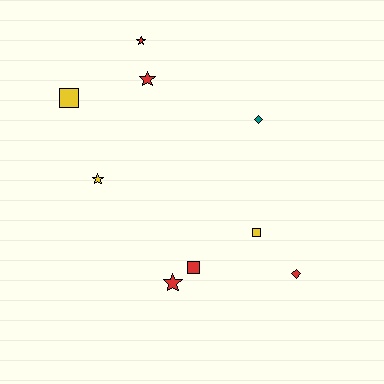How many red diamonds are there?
There is 1 red diamond.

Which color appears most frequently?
Red, with 5 objects.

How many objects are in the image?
There are 9 objects.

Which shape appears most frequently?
Star, with 4 objects.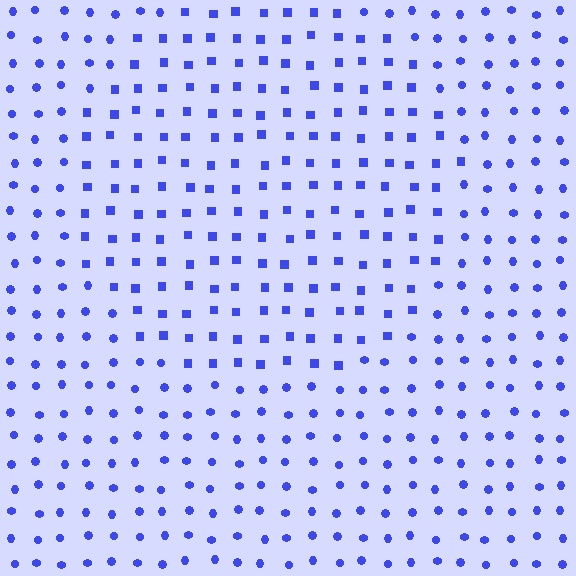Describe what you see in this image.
The image is filled with small blue elements arranged in a uniform grid. A circle-shaped region contains squares, while the surrounding area contains circles. The boundary is defined purely by the change in element shape.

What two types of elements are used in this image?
The image uses squares inside the circle region and circles outside it.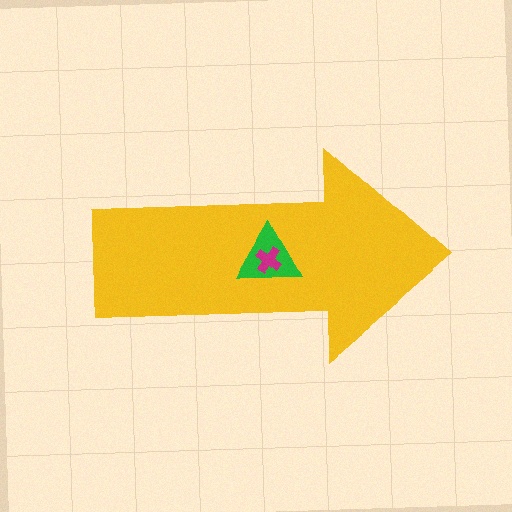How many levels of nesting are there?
3.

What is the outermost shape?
The yellow arrow.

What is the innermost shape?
The magenta cross.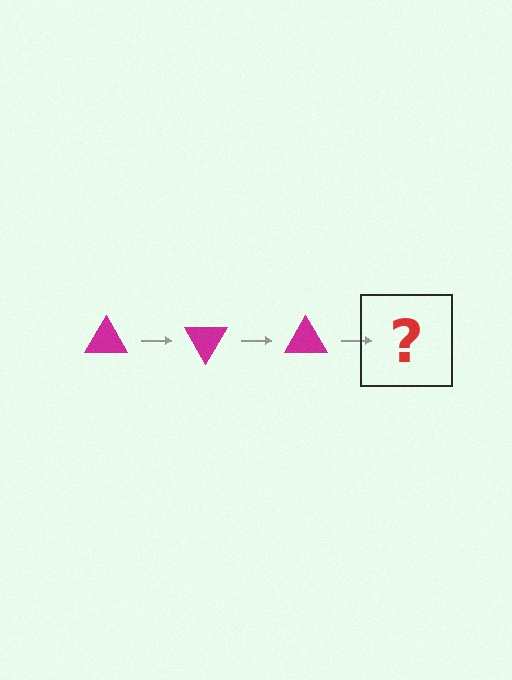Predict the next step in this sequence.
The next step is a magenta triangle rotated 180 degrees.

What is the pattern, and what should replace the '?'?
The pattern is that the triangle rotates 60 degrees each step. The '?' should be a magenta triangle rotated 180 degrees.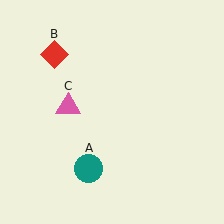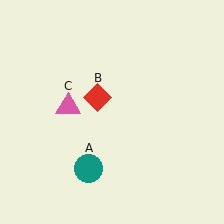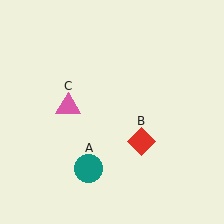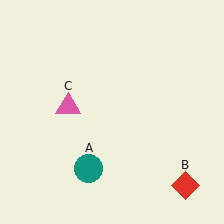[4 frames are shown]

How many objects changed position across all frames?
1 object changed position: red diamond (object B).